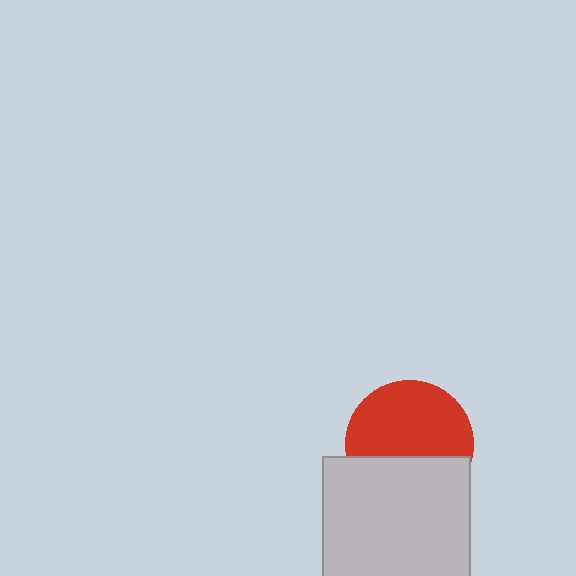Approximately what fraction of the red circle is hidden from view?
Roughly 39% of the red circle is hidden behind the light gray square.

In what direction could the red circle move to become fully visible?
The red circle could move up. That would shift it out from behind the light gray square entirely.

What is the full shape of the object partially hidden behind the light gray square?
The partially hidden object is a red circle.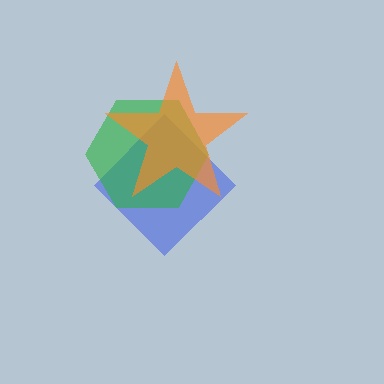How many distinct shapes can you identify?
There are 3 distinct shapes: a blue diamond, a green hexagon, an orange star.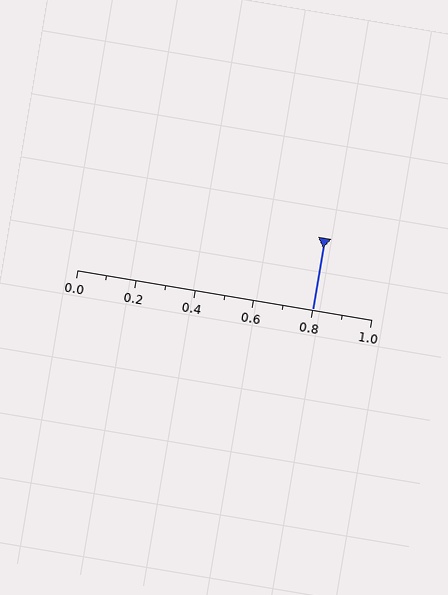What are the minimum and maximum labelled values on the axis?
The axis runs from 0.0 to 1.0.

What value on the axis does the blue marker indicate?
The marker indicates approximately 0.8.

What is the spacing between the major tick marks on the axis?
The major ticks are spaced 0.2 apart.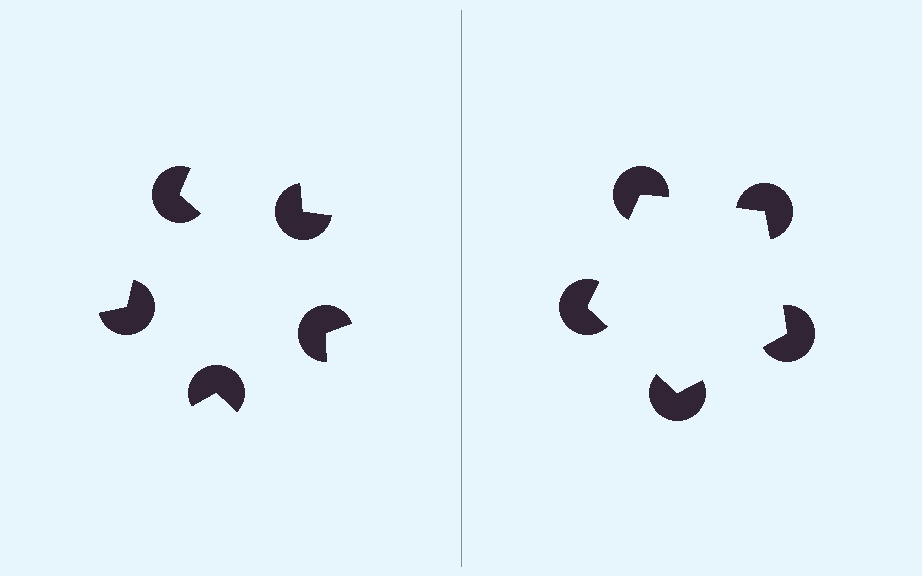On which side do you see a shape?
An illusory pentagon appears on the right side. On the left side the wedge cuts are rotated, so no coherent shape forms.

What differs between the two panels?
The pac-man discs are positioned identically on both sides; only the wedge orientations differ. On the right they align to a pentagon; on the left they are misaligned.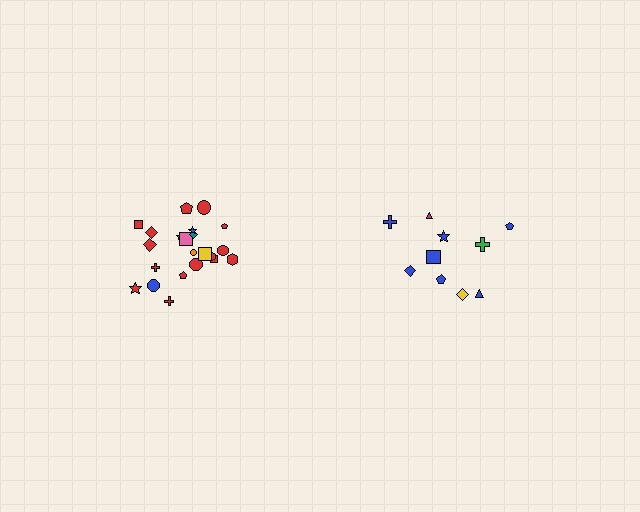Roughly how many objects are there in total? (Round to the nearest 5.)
Roughly 30 objects in total.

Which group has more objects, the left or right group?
The left group.